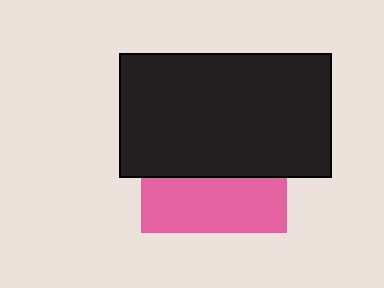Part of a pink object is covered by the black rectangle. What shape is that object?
It is a square.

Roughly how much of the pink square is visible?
A small part of it is visible (roughly 38%).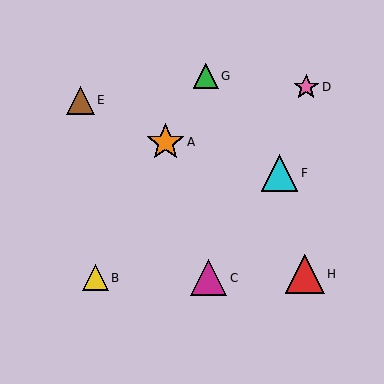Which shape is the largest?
The red triangle (labeled H) is the largest.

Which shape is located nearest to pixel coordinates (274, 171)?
The cyan triangle (labeled F) at (280, 173) is nearest to that location.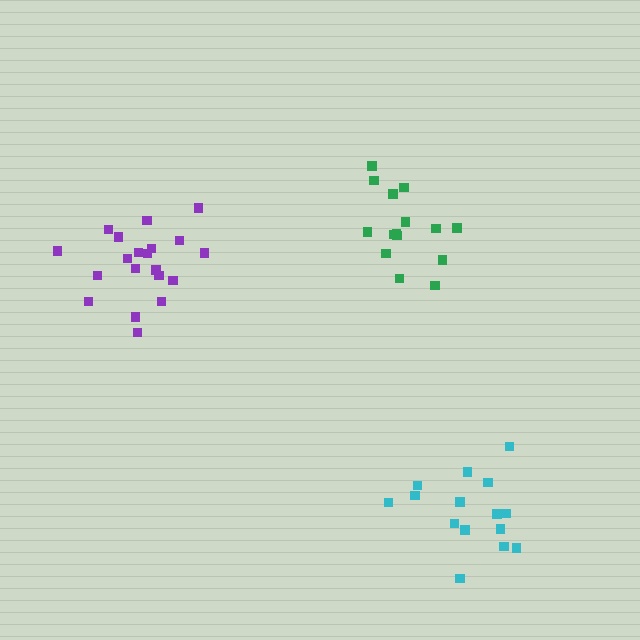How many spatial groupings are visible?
There are 3 spatial groupings.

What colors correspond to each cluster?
The clusters are colored: green, purple, cyan.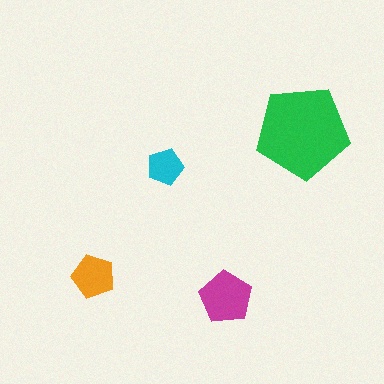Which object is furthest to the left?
The orange pentagon is leftmost.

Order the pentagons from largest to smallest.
the green one, the magenta one, the orange one, the cyan one.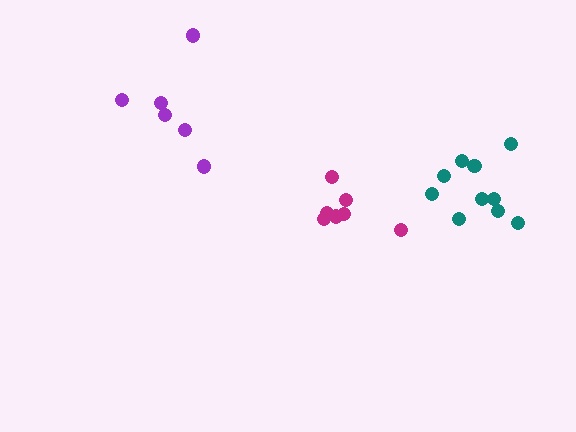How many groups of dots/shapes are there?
There are 3 groups.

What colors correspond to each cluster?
The clusters are colored: teal, magenta, purple.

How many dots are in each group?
Group 1: 10 dots, Group 2: 7 dots, Group 3: 6 dots (23 total).